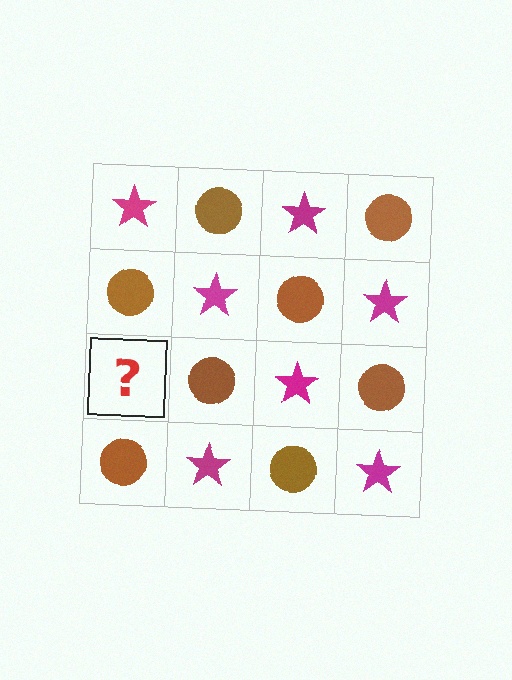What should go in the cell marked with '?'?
The missing cell should contain a magenta star.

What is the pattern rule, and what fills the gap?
The rule is that it alternates magenta star and brown circle in a checkerboard pattern. The gap should be filled with a magenta star.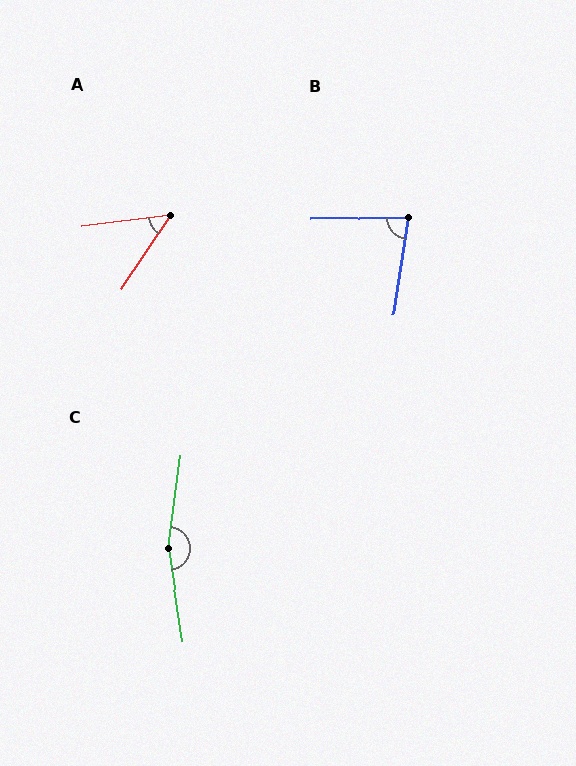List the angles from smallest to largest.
A (50°), B (80°), C (163°).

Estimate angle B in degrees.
Approximately 80 degrees.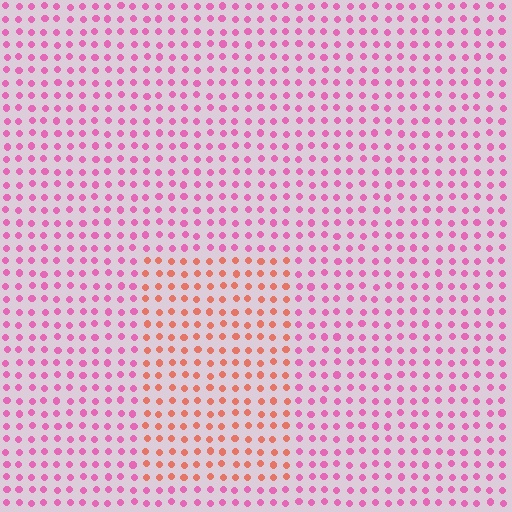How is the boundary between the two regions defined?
The boundary is defined purely by a slight shift in hue (about 46 degrees). Spacing, size, and orientation are identical on both sides.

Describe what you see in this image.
The image is filled with small pink elements in a uniform arrangement. A rectangle-shaped region is visible where the elements are tinted to a slightly different hue, forming a subtle color boundary.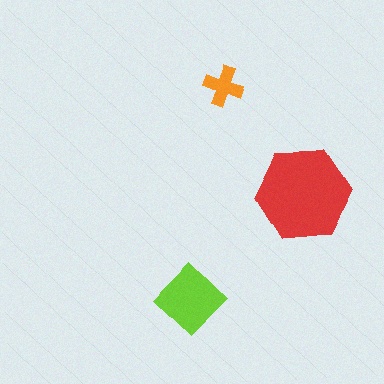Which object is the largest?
The red hexagon.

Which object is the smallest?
The orange cross.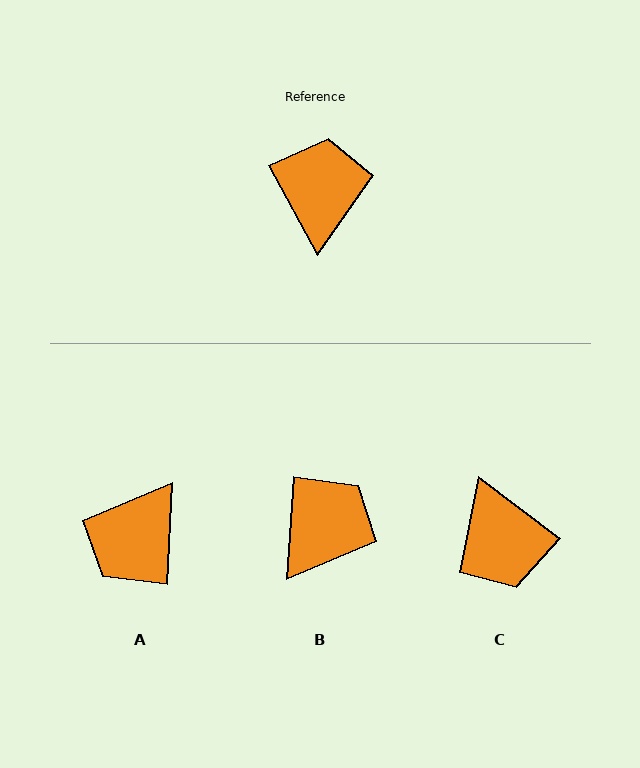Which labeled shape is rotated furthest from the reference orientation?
C, about 156 degrees away.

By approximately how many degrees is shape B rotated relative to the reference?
Approximately 33 degrees clockwise.